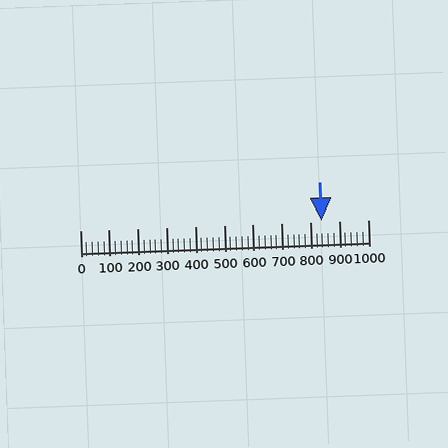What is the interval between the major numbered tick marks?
The major tick marks are spaced 100 units apart.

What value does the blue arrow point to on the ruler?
The blue arrow points to approximately 840.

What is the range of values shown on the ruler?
The ruler shows values from 0 to 1000.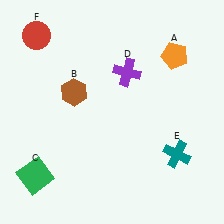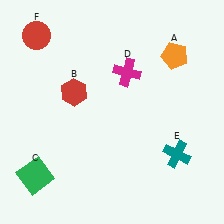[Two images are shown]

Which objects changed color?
B changed from brown to red. D changed from purple to magenta.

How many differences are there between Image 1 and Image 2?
There are 2 differences between the two images.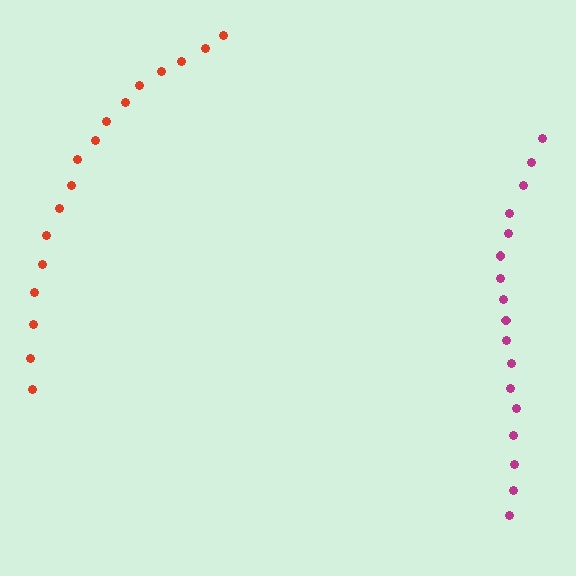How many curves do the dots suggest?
There are 2 distinct paths.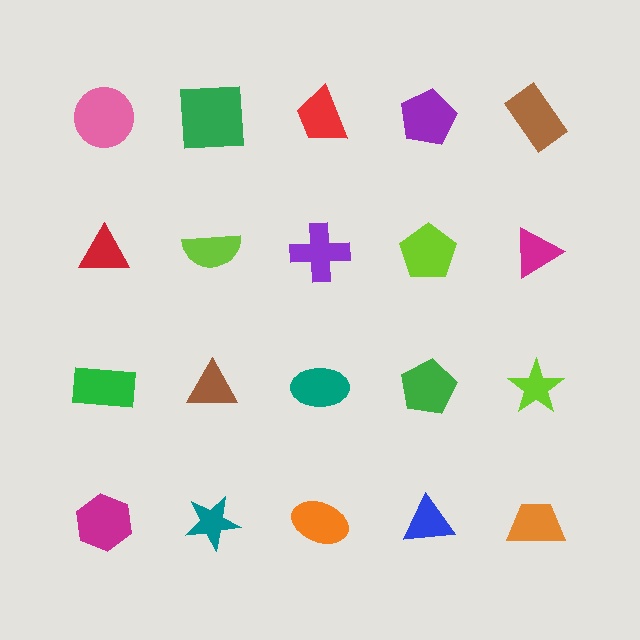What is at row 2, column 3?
A purple cross.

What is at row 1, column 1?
A pink circle.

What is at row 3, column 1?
A green rectangle.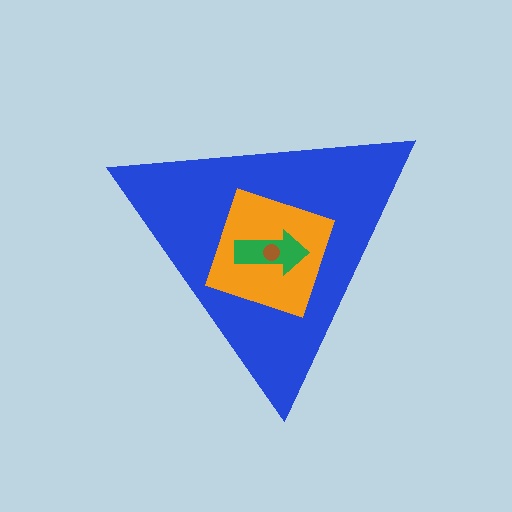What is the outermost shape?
The blue triangle.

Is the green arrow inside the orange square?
Yes.